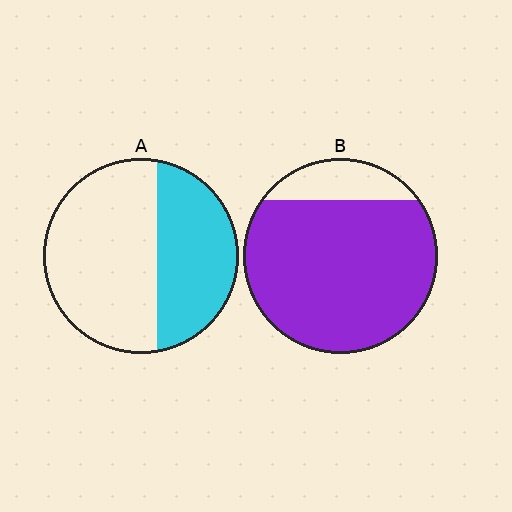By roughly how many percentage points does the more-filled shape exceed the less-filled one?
By roughly 45 percentage points (B over A).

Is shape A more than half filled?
No.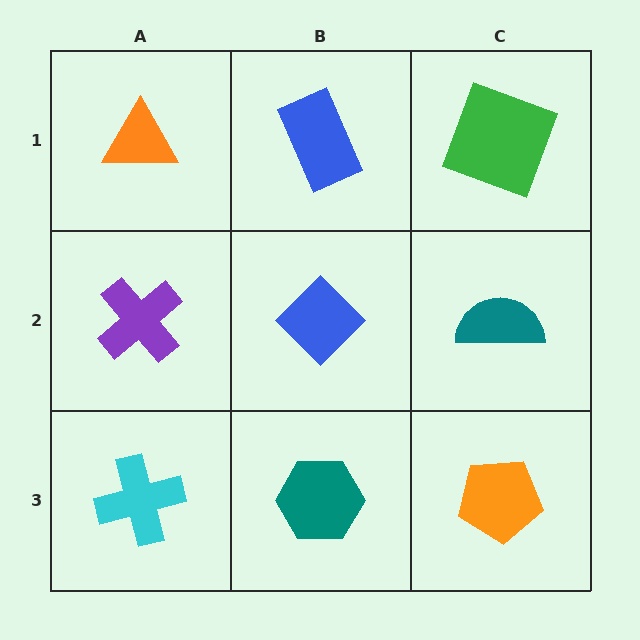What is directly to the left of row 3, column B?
A cyan cross.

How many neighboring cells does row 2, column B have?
4.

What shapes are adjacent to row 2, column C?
A green square (row 1, column C), an orange pentagon (row 3, column C), a blue diamond (row 2, column B).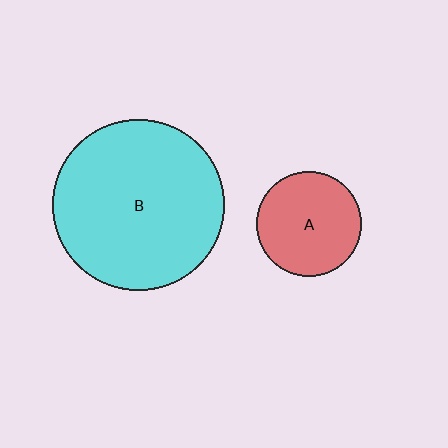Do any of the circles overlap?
No, none of the circles overlap.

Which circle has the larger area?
Circle B (cyan).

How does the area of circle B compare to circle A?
Approximately 2.7 times.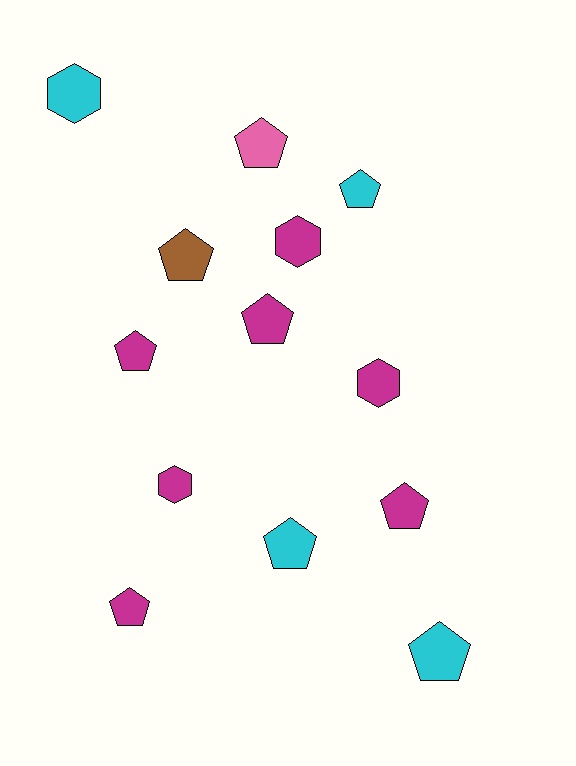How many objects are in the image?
There are 13 objects.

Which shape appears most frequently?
Pentagon, with 9 objects.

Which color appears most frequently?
Magenta, with 7 objects.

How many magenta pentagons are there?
There are 4 magenta pentagons.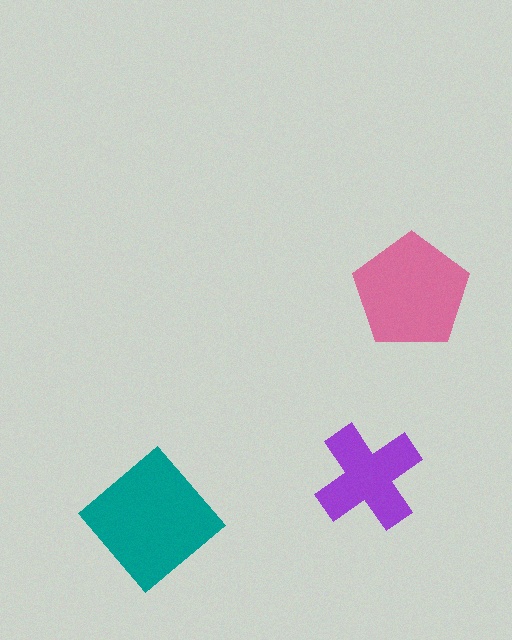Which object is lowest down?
The teal diamond is bottommost.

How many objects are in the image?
There are 3 objects in the image.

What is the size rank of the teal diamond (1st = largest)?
1st.